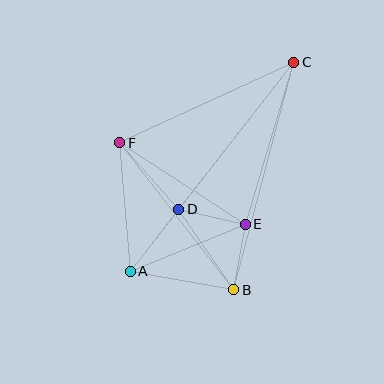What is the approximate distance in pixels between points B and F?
The distance between B and F is approximately 186 pixels.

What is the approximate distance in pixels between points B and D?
The distance between B and D is approximately 98 pixels.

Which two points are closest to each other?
Points B and E are closest to each other.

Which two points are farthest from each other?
Points A and C are farthest from each other.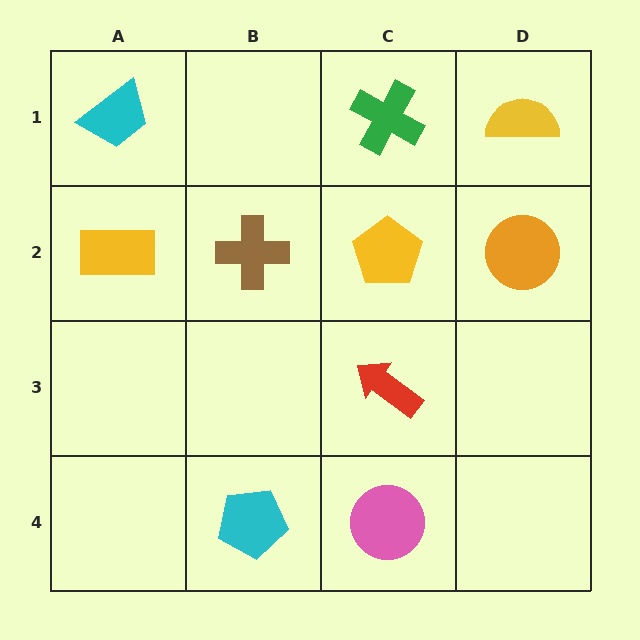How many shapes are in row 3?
1 shape.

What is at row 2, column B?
A brown cross.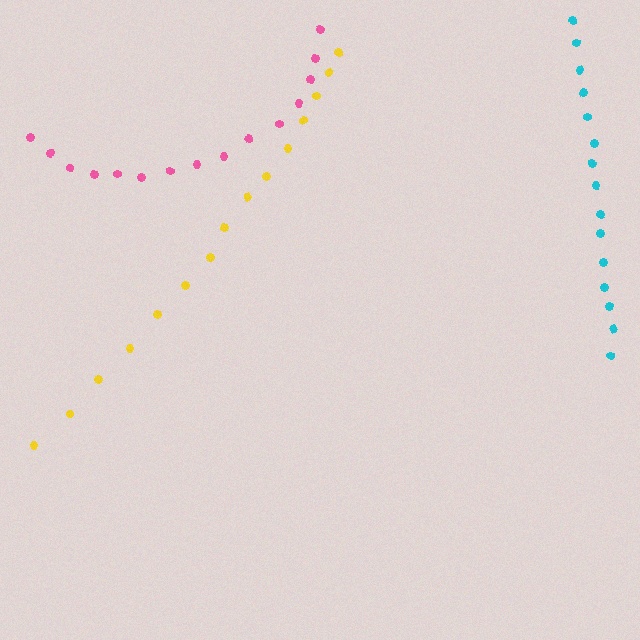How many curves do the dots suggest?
There are 3 distinct paths.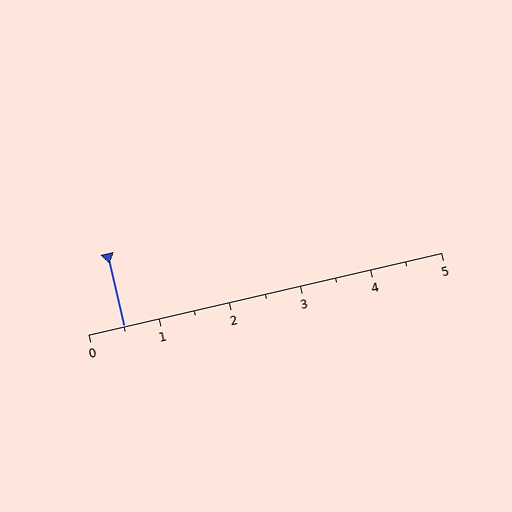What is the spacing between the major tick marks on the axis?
The major ticks are spaced 1 apart.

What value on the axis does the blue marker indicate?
The marker indicates approximately 0.5.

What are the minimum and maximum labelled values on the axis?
The axis runs from 0 to 5.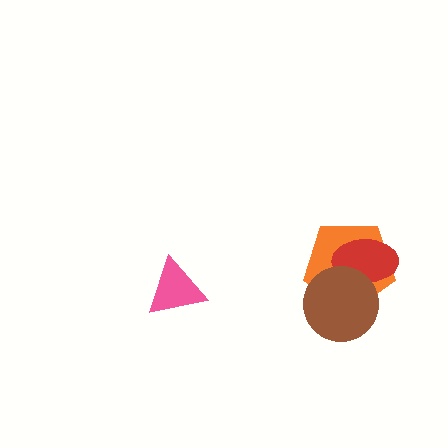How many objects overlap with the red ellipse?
2 objects overlap with the red ellipse.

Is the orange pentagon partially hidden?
Yes, it is partially covered by another shape.